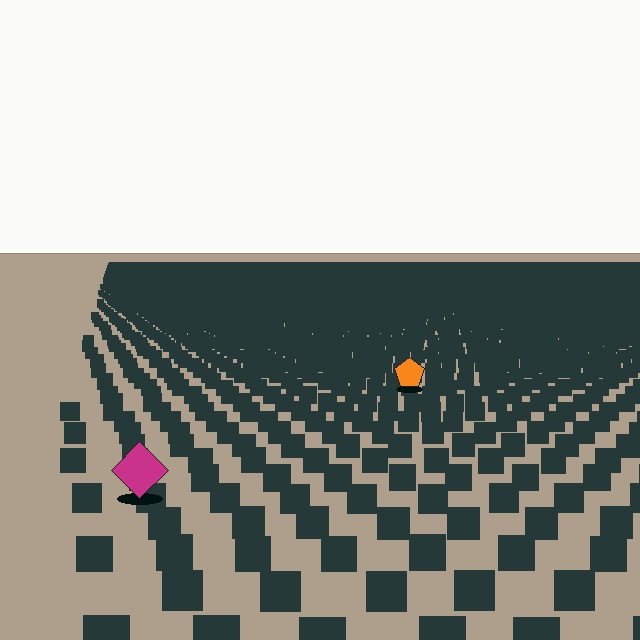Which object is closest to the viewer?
The magenta diamond is closest. The texture marks near it are larger and more spread out.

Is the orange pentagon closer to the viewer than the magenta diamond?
No. The magenta diamond is closer — you can tell from the texture gradient: the ground texture is coarser near it.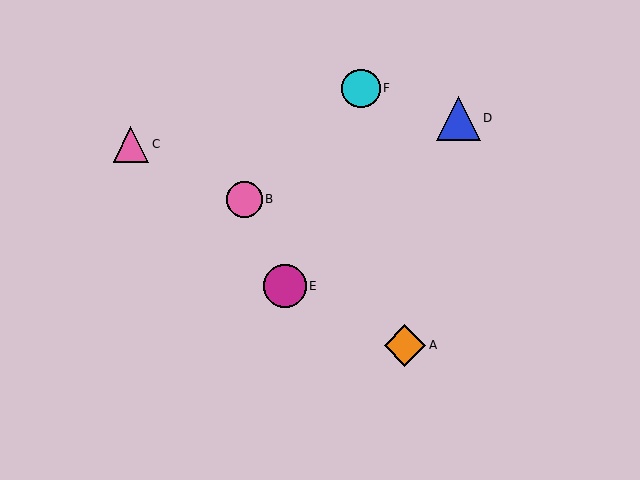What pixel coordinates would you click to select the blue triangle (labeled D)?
Click at (458, 118) to select the blue triangle D.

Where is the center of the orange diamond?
The center of the orange diamond is at (405, 345).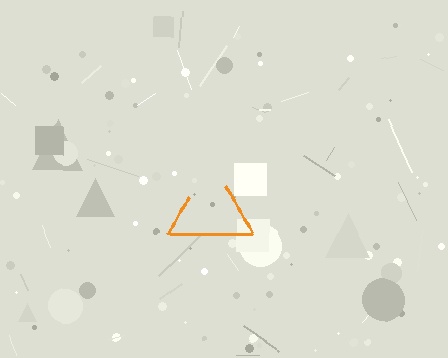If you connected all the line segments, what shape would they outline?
They would outline a triangle.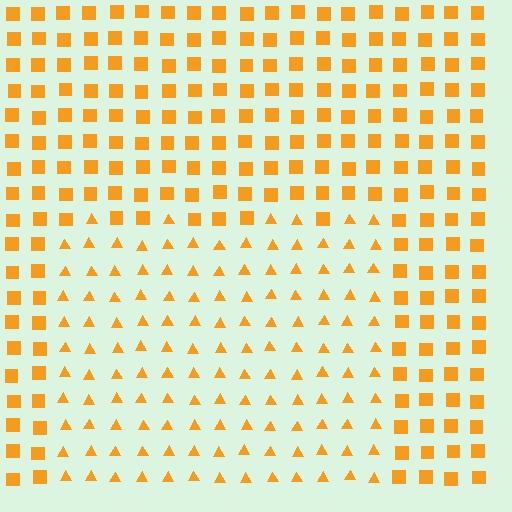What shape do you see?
I see a rectangle.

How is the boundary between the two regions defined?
The boundary is defined by a change in element shape: triangles inside vs. squares outside. All elements share the same color and spacing.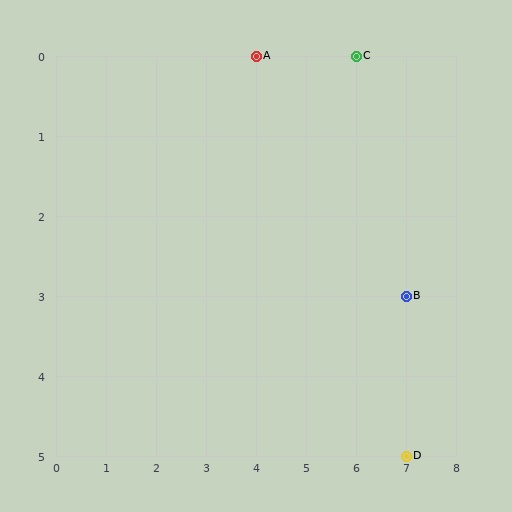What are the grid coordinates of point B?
Point B is at grid coordinates (7, 3).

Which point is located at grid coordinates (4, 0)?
Point A is at (4, 0).